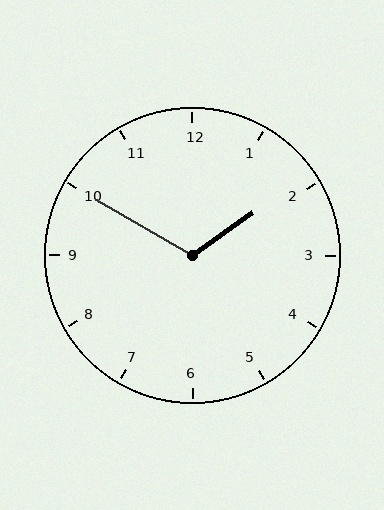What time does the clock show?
1:50.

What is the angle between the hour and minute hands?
Approximately 115 degrees.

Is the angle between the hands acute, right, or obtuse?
It is obtuse.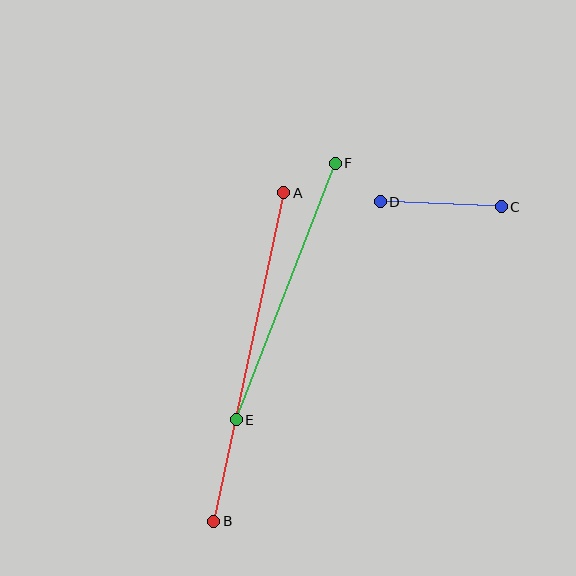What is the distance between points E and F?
The distance is approximately 275 pixels.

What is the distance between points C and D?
The distance is approximately 121 pixels.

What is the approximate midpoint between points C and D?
The midpoint is at approximately (441, 204) pixels.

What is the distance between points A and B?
The distance is approximately 336 pixels.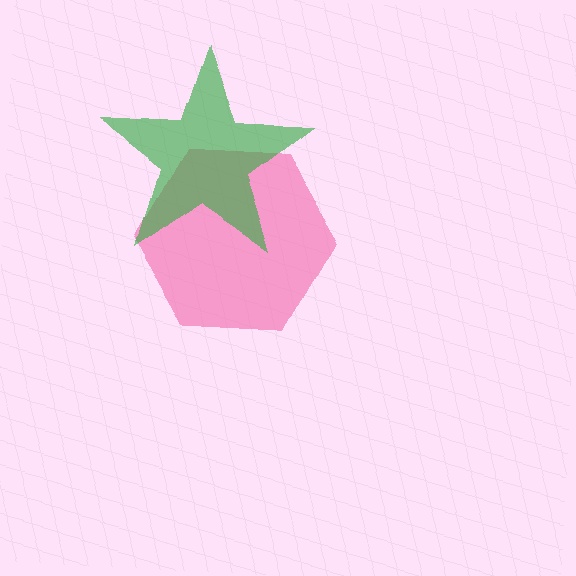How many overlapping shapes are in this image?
There are 2 overlapping shapes in the image.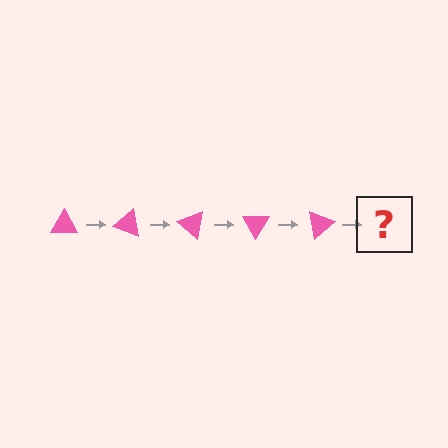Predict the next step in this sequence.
The next step is a pink triangle rotated 100 degrees.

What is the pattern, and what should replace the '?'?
The pattern is that the triangle rotates 20 degrees each step. The '?' should be a pink triangle rotated 100 degrees.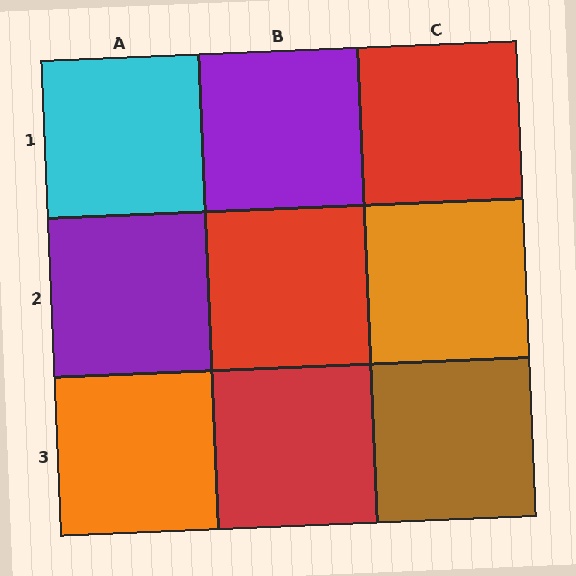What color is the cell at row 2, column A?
Purple.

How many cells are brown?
1 cell is brown.